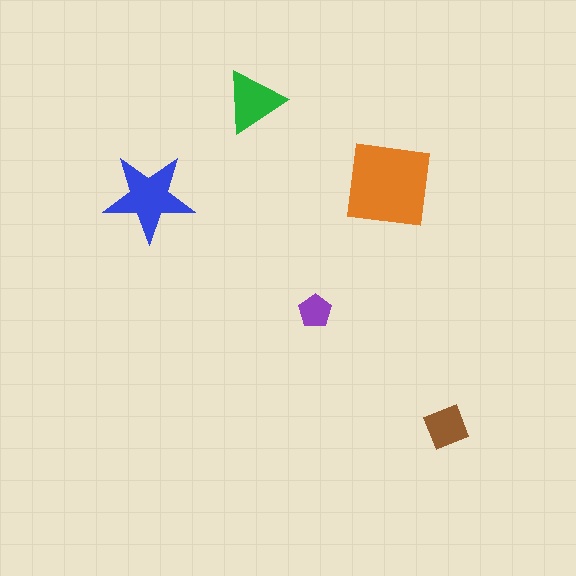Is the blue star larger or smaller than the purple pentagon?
Larger.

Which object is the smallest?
The purple pentagon.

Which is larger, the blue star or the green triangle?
The blue star.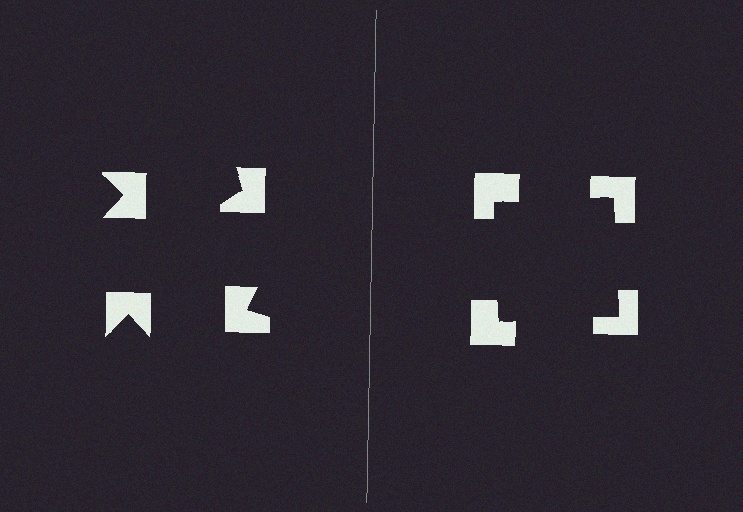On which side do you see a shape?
An illusory square appears on the right side. On the left side the wedge cuts are rotated, so no coherent shape forms.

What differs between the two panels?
The notched squares are positioned identically on both sides; only the wedge orientations differ. On the right they align to a square; on the left they are misaligned.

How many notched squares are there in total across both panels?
8 — 4 on each side.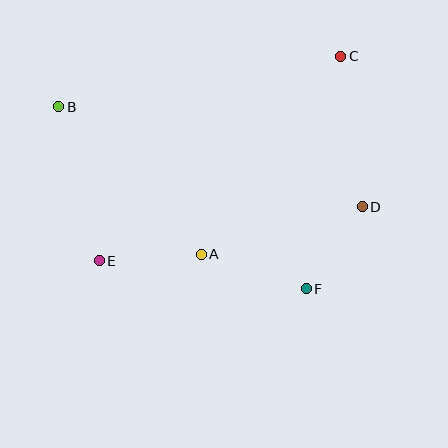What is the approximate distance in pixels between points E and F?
The distance between E and F is approximately 209 pixels.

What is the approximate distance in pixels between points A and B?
The distance between A and B is approximately 205 pixels.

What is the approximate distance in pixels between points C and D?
The distance between C and D is approximately 152 pixels.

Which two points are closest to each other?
Points D and F are closest to each other.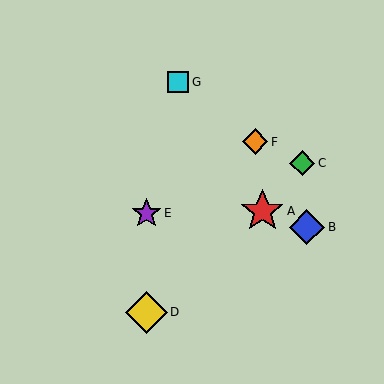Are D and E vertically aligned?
Yes, both are at x≈146.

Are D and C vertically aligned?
No, D is at x≈146 and C is at x≈302.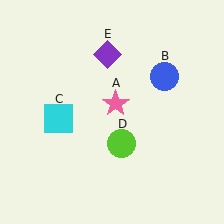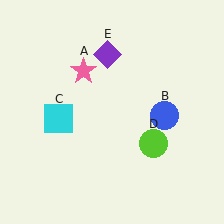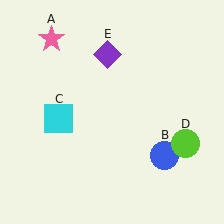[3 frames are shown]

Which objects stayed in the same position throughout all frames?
Cyan square (object C) and purple diamond (object E) remained stationary.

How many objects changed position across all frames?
3 objects changed position: pink star (object A), blue circle (object B), lime circle (object D).